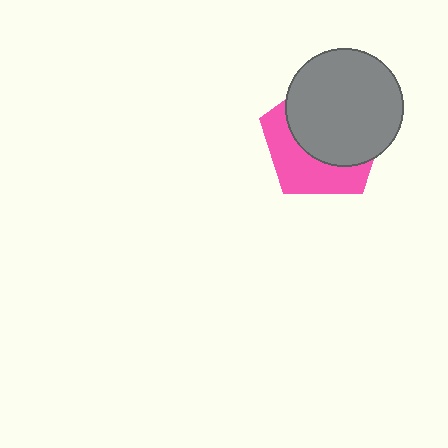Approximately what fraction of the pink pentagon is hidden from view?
Roughly 60% of the pink pentagon is hidden behind the gray circle.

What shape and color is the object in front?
The object in front is a gray circle.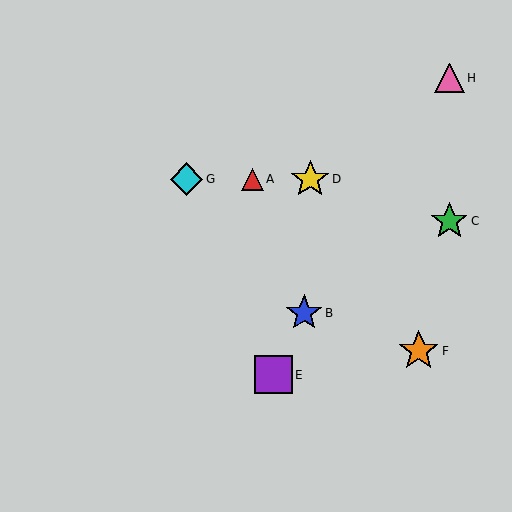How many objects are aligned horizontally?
3 objects (A, D, G) are aligned horizontally.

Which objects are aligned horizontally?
Objects A, D, G are aligned horizontally.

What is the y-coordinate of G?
Object G is at y≈179.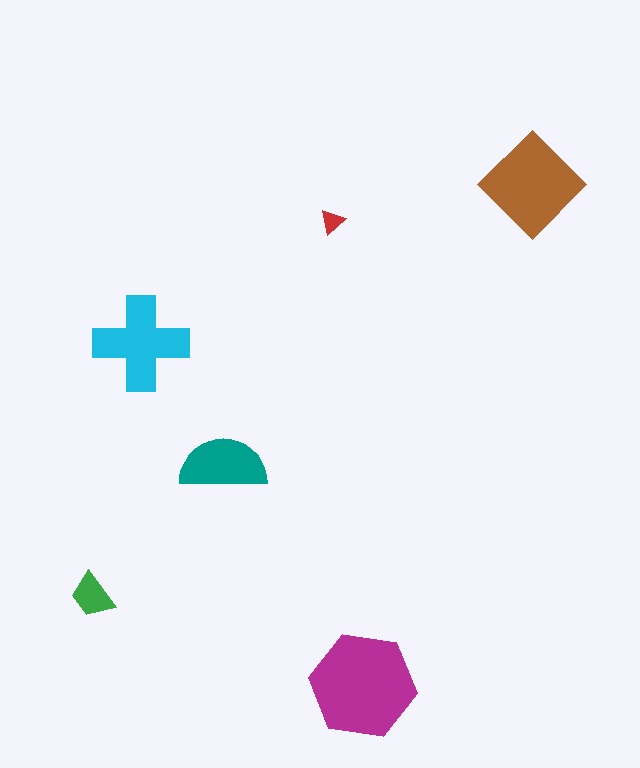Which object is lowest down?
The magenta hexagon is bottommost.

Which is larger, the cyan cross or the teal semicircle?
The cyan cross.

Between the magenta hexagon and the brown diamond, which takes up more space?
The magenta hexagon.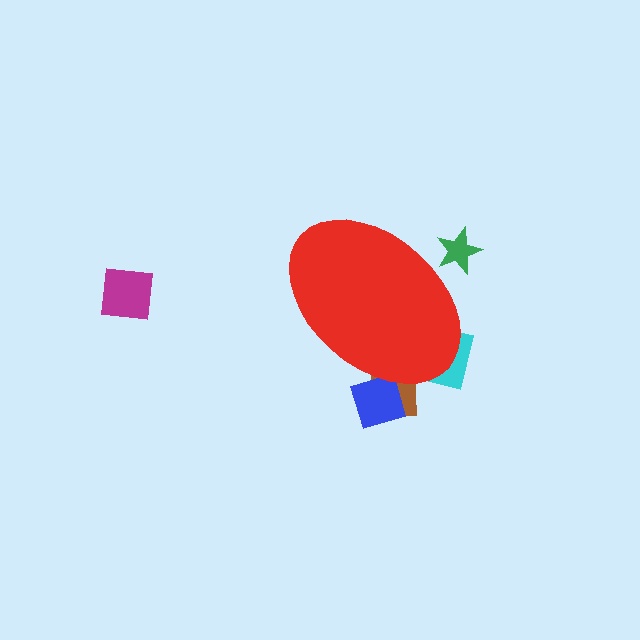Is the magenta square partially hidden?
No, the magenta square is fully visible.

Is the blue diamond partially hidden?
Yes, the blue diamond is partially hidden behind the red ellipse.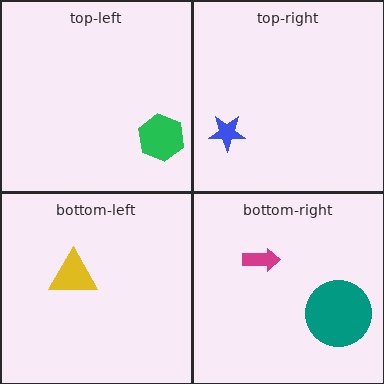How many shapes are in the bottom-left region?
1.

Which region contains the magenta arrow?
The bottom-right region.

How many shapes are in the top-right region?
1.